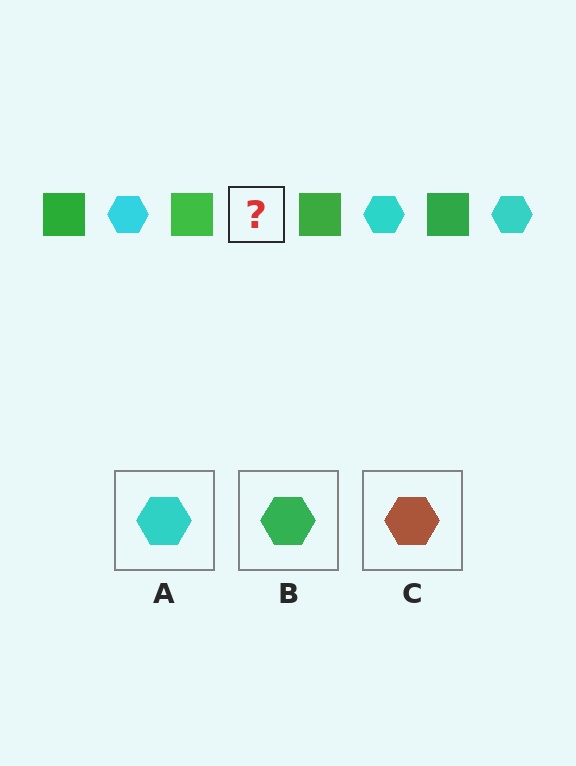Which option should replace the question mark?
Option A.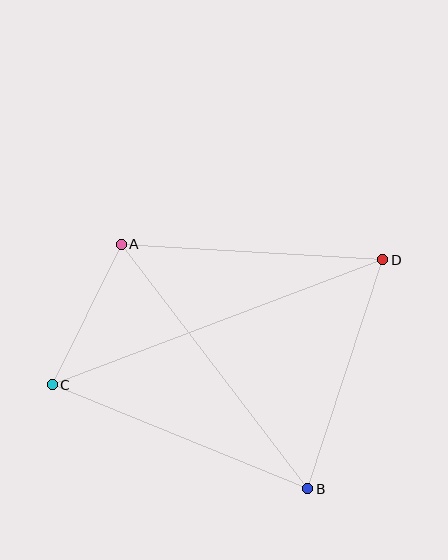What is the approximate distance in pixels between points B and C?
The distance between B and C is approximately 276 pixels.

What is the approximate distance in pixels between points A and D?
The distance between A and D is approximately 262 pixels.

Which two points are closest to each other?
Points A and C are closest to each other.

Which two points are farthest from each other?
Points C and D are farthest from each other.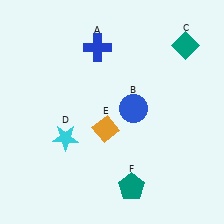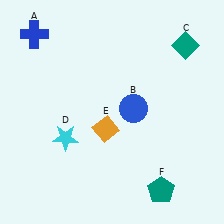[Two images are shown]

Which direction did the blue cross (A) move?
The blue cross (A) moved left.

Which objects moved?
The objects that moved are: the blue cross (A), the teal pentagon (F).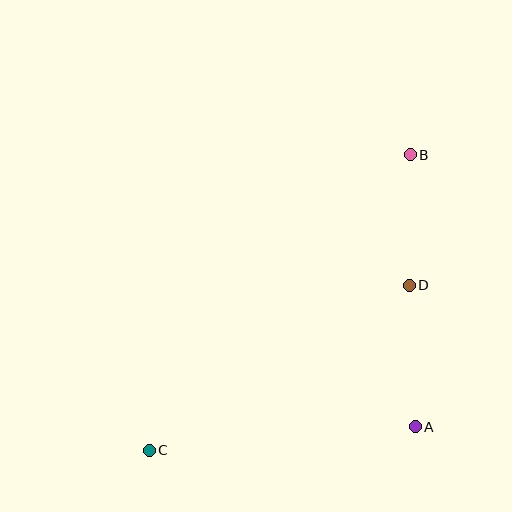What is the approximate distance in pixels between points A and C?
The distance between A and C is approximately 267 pixels.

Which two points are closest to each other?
Points B and D are closest to each other.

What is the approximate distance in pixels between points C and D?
The distance between C and D is approximately 308 pixels.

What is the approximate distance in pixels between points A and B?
The distance between A and B is approximately 272 pixels.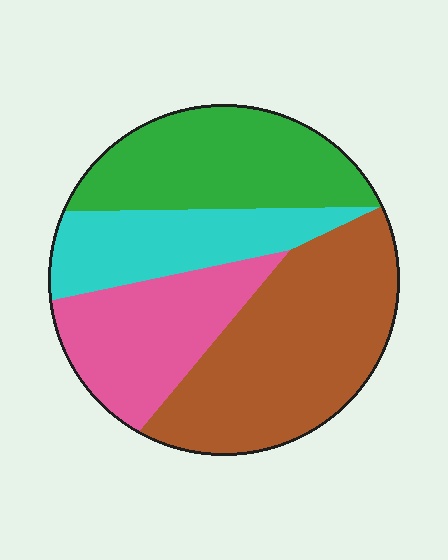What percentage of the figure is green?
Green takes up between a sixth and a third of the figure.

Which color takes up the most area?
Brown, at roughly 35%.